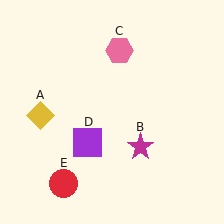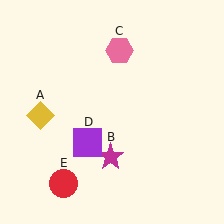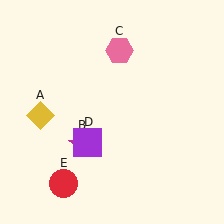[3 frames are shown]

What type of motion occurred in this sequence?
The magenta star (object B) rotated clockwise around the center of the scene.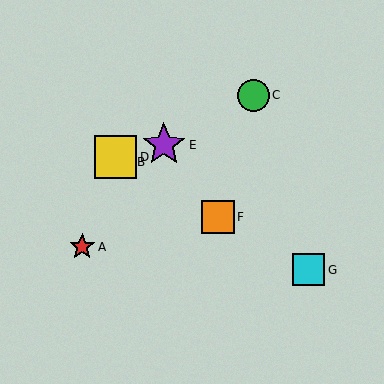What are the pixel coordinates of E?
Object E is at (164, 145).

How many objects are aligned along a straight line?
4 objects (B, D, F, G) are aligned along a straight line.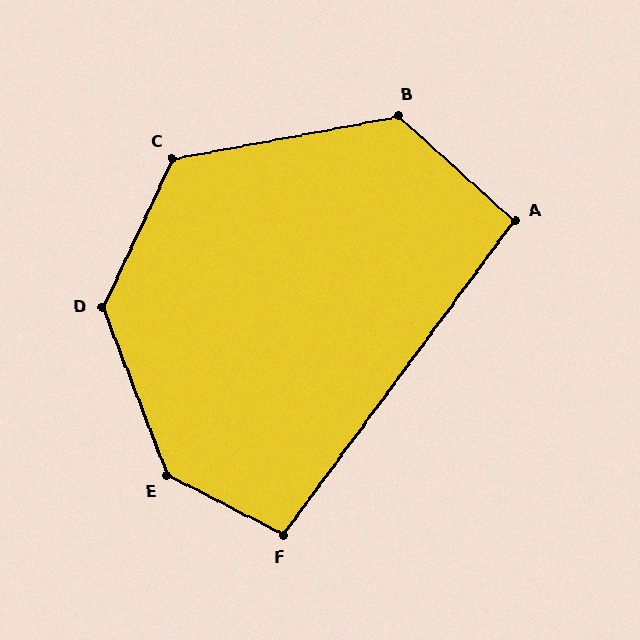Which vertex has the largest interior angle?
E, at approximately 138 degrees.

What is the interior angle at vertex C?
Approximately 126 degrees (obtuse).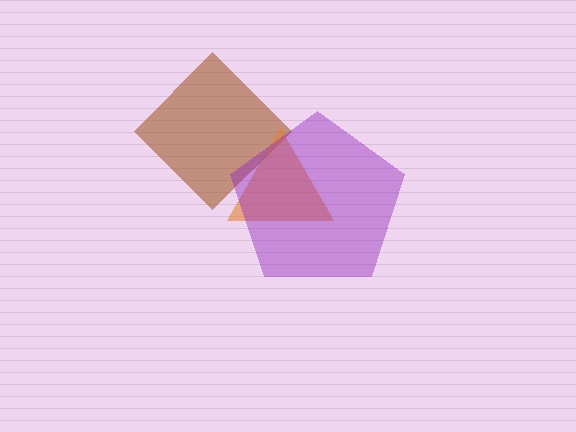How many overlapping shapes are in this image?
There are 3 overlapping shapes in the image.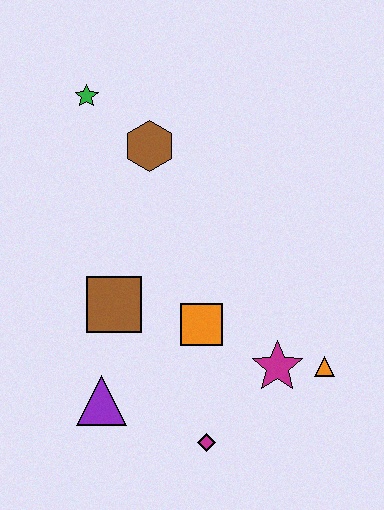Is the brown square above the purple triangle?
Yes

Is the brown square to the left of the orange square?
Yes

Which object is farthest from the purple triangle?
The green star is farthest from the purple triangle.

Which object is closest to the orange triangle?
The magenta star is closest to the orange triangle.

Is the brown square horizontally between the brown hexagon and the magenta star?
No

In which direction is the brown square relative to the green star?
The brown square is below the green star.